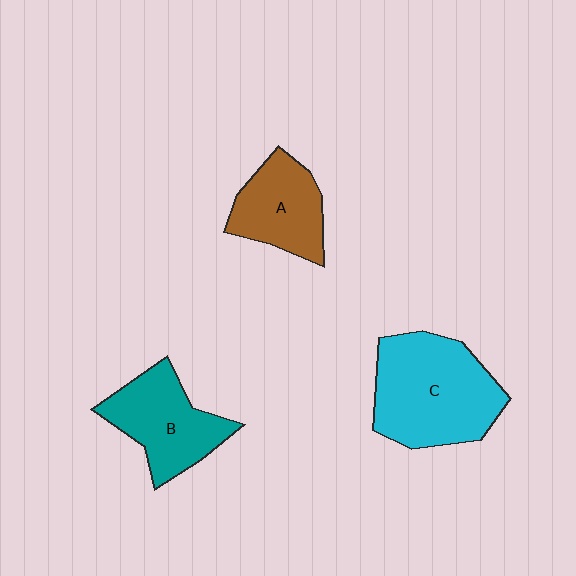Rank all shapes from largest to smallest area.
From largest to smallest: C (cyan), B (teal), A (brown).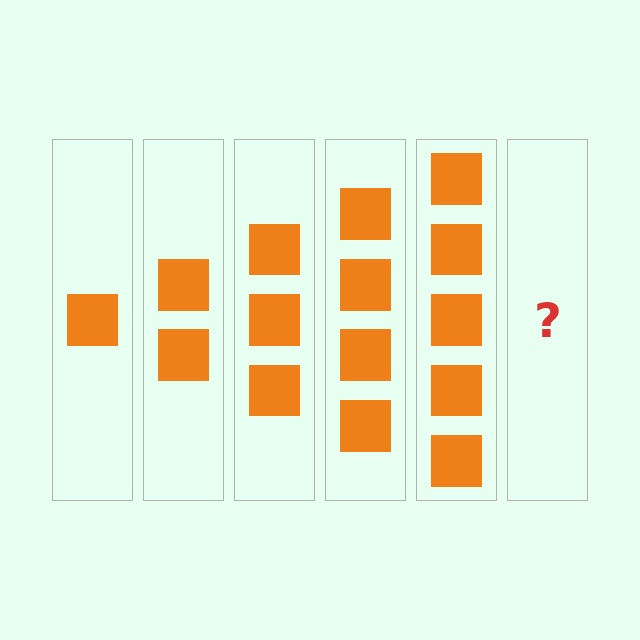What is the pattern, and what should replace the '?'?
The pattern is that each step adds one more square. The '?' should be 6 squares.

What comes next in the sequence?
The next element should be 6 squares.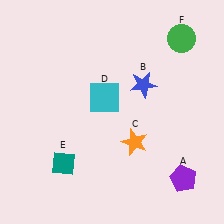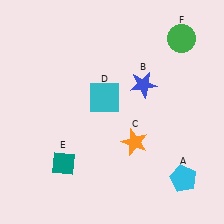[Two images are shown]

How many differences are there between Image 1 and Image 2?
There is 1 difference between the two images.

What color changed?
The pentagon (A) changed from purple in Image 1 to cyan in Image 2.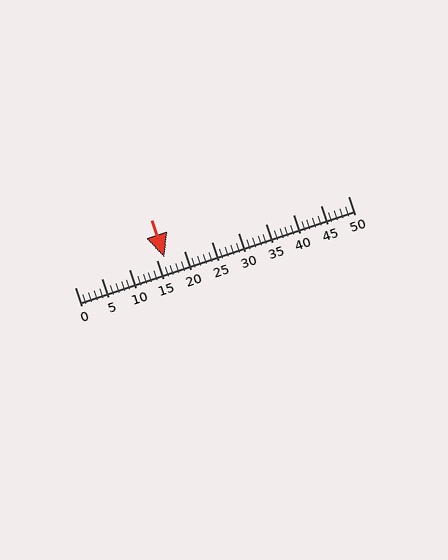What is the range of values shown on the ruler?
The ruler shows values from 0 to 50.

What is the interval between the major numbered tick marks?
The major tick marks are spaced 5 units apart.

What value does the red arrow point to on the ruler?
The red arrow points to approximately 16.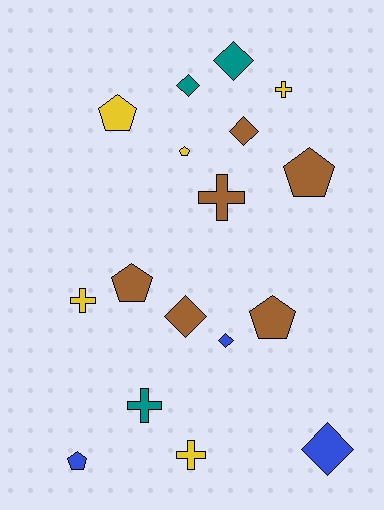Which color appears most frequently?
Brown, with 6 objects.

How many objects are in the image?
There are 17 objects.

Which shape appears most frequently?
Diamond, with 6 objects.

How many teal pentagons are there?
There are no teal pentagons.